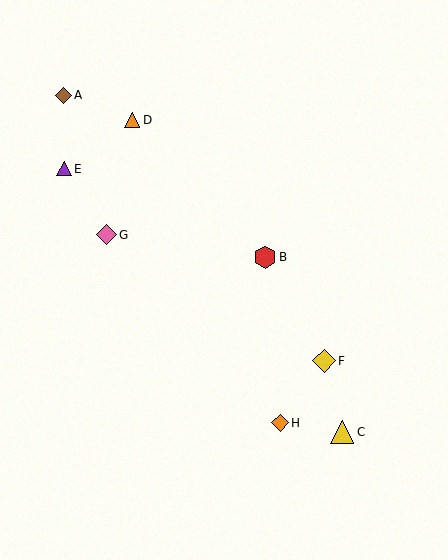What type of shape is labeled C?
Shape C is a yellow triangle.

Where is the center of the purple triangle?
The center of the purple triangle is at (64, 169).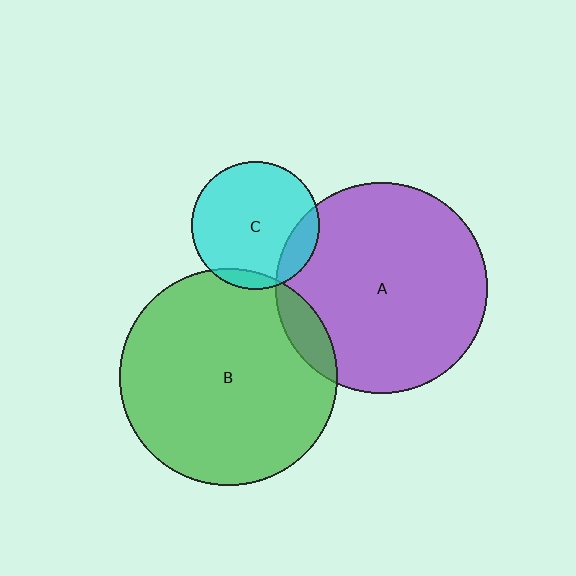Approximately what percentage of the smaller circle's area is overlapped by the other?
Approximately 10%.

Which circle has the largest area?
Circle B (green).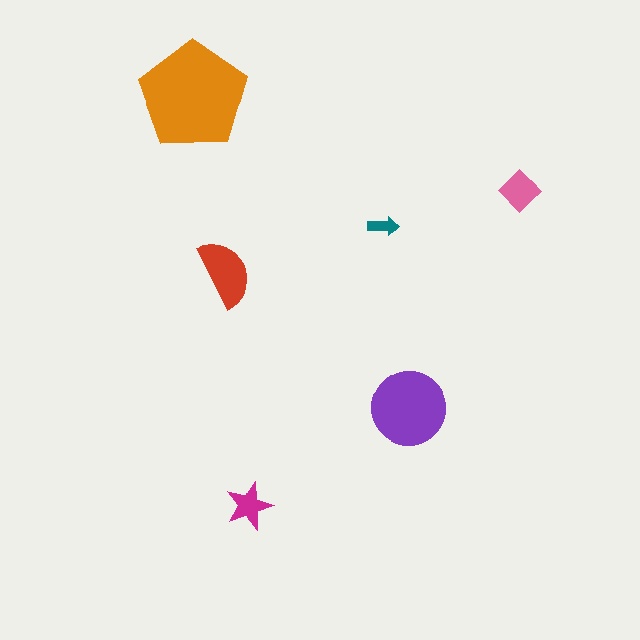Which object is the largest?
The orange pentagon.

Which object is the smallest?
The teal arrow.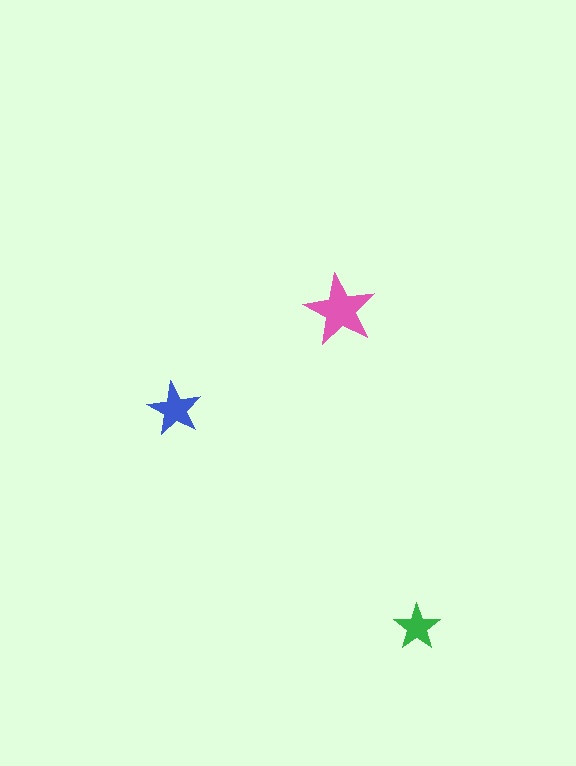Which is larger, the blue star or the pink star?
The pink one.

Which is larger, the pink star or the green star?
The pink one.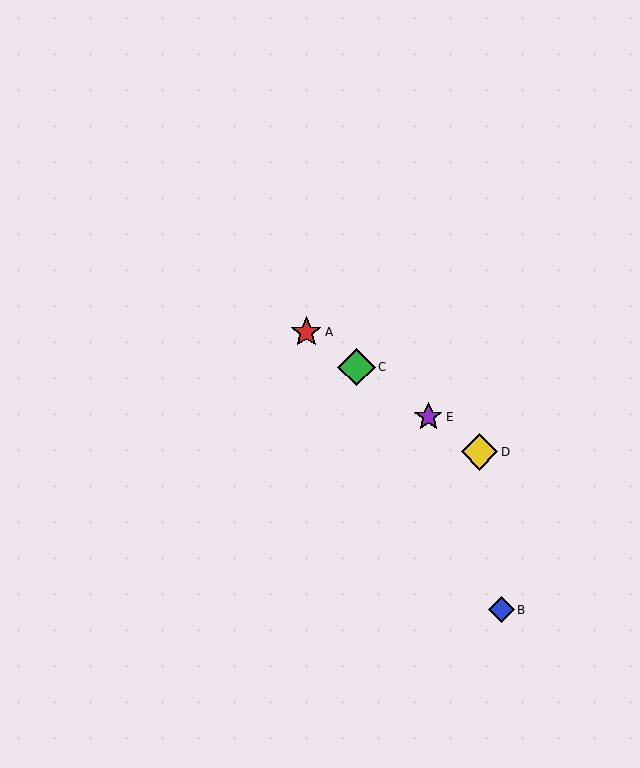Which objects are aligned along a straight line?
Objects A, C, D, E are aligned along a straight line.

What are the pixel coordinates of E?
Object E is at (428, 417).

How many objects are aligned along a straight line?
4 objects (A, C, D, E) are aligned along a straight line.